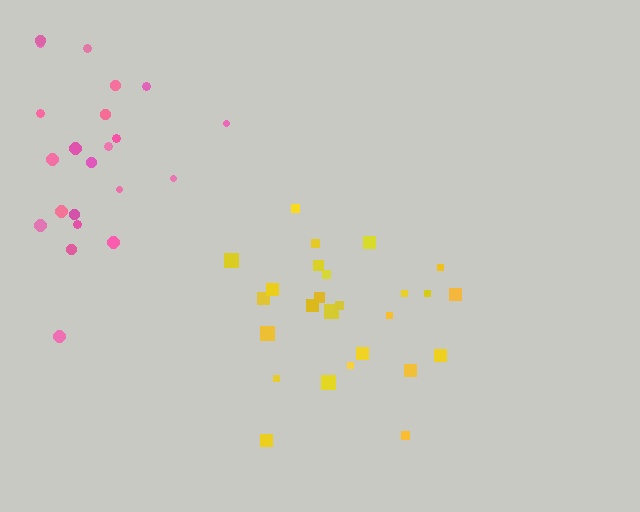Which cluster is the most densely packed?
Yellow.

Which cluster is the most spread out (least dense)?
Pink.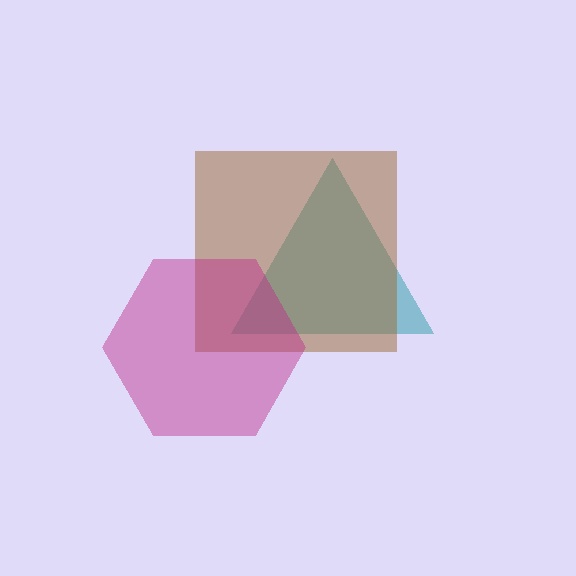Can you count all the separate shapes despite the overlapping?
Yes, there are 3 separate shapes.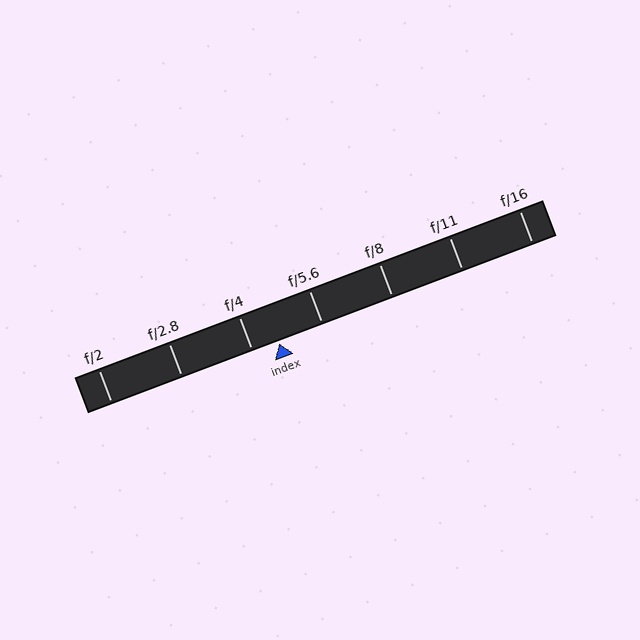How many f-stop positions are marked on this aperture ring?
There are 7 f-stop positions marked.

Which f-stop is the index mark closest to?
The index mark is closest to f/4.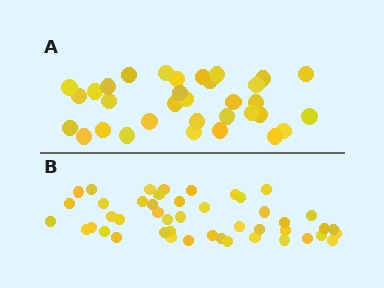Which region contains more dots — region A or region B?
Region B (the bottom region) has more dots.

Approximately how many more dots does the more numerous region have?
Region B has approximately 15 more dots than region A.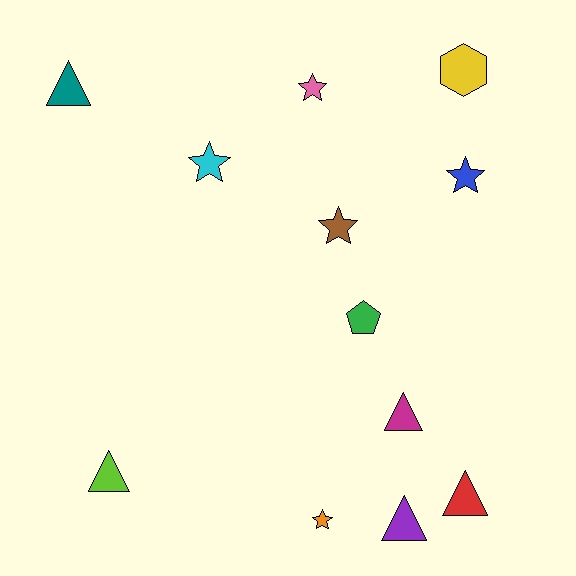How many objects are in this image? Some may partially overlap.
There are 12 objects.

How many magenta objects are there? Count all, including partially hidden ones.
There is 1 magenta object.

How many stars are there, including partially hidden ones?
There are 5 stars.